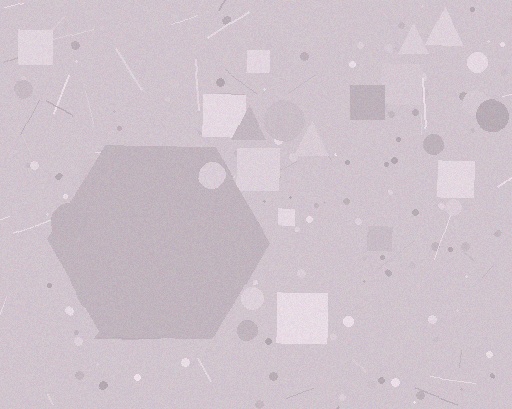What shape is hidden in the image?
A hexagon is hidden in the image.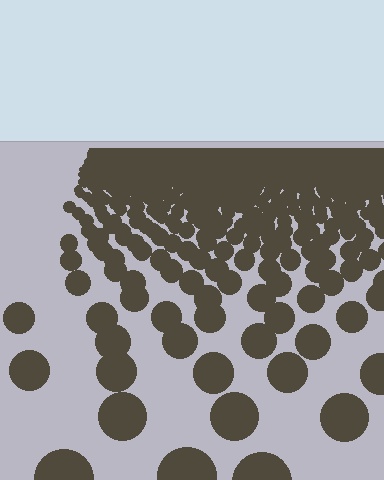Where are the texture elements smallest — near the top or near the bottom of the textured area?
Near the top.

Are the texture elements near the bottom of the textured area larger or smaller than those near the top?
Larger. Near the bottom, elements are closer to the viewer and appear at a bigger on-screen size.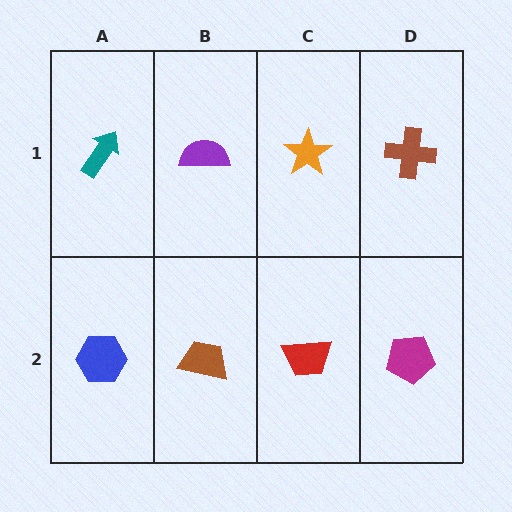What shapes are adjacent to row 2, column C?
An orange star (row 1, column C), a brown trapezoid (row 2, column B), a magenta pentagon (row 2, column D).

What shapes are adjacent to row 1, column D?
A magenta pentagon (row 2, column D), an orange star (row 1, column C).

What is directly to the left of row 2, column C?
A brown trapezoid.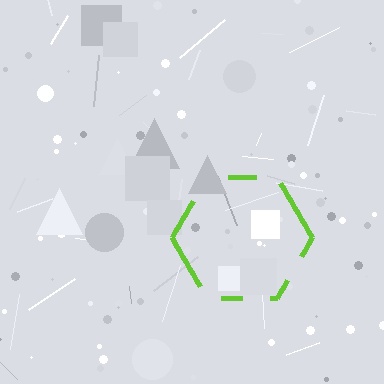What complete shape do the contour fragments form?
The contour fragments form a hexagon.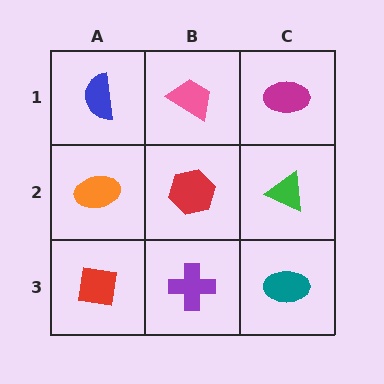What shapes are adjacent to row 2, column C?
A magenta ellipse (row 1, column C), a teal ellipse (row 3, column C), a red hexagon (row 2, column B).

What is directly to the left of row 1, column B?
A blue semicircle.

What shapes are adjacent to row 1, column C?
A green triangle (row 2, column C), a pink trapezoid (row 1, column B).